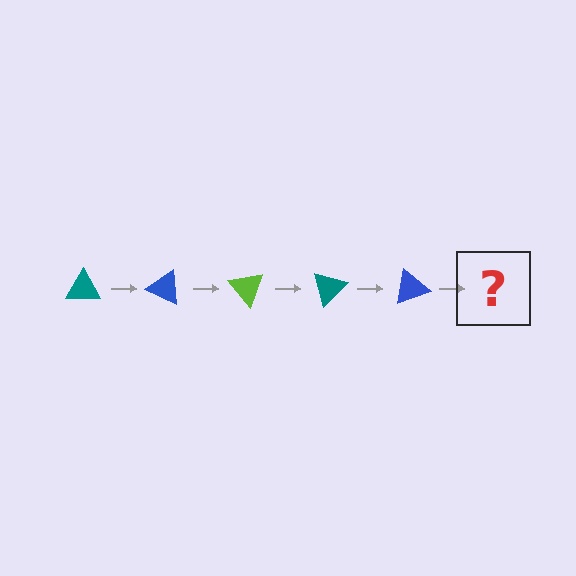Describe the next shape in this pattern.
It should be a lime triangle, rotated 125 degrees from the start.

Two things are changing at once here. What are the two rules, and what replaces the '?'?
The two rules are that it rotates 25 degrees each step and the color cycles through teal, blue, and lime. The '?' should be a lime triangle, rotated 125 degrees from the start.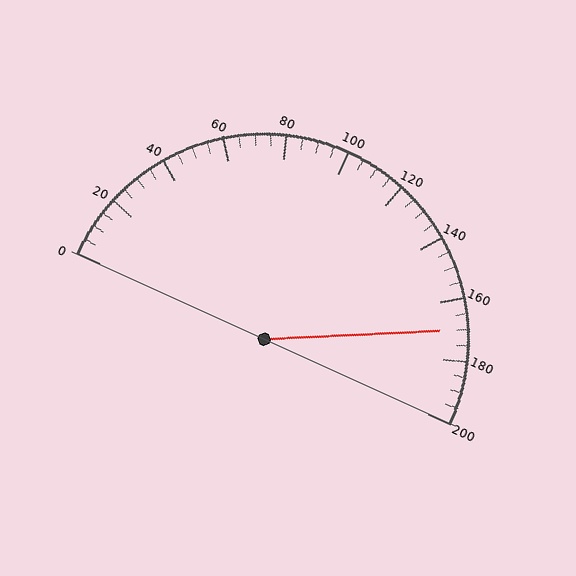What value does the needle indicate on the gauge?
The needle indicates approximately 170.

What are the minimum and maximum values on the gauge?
The gauge ranges from 0 to 200.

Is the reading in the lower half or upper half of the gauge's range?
The reading is in the upper half of the range (0 to 200).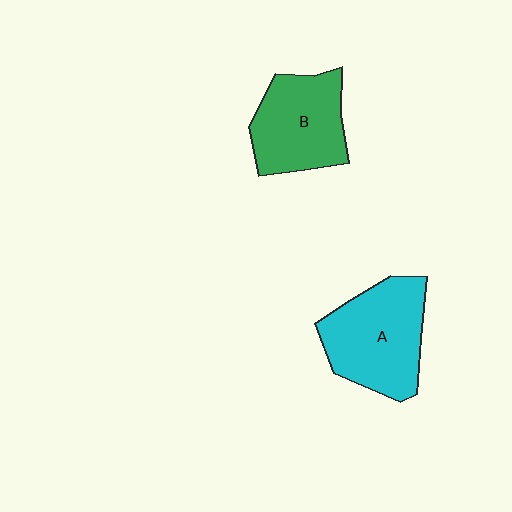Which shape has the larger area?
Shape A (cyan).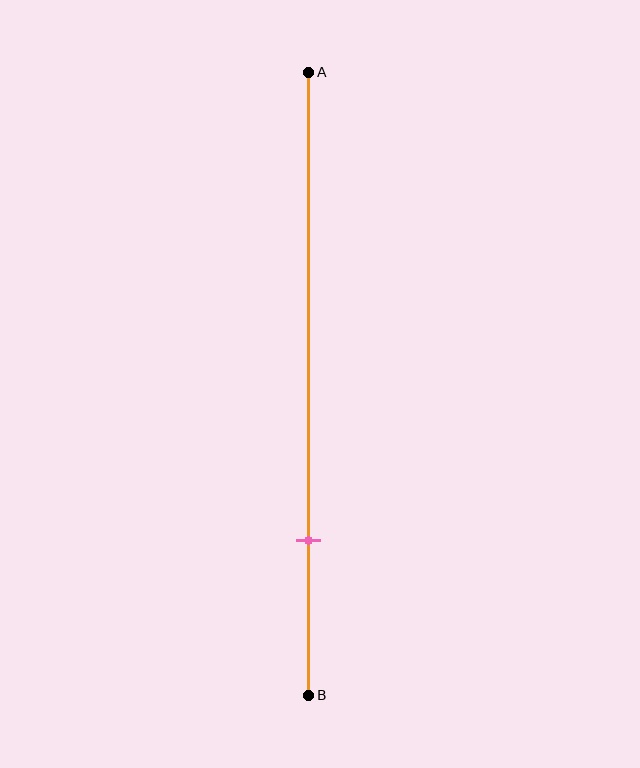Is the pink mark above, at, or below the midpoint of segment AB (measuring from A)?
The pink mark is below the midpoint of segment AB.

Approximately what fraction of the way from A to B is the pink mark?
The pink mark is approximately 75% of the way from A to B.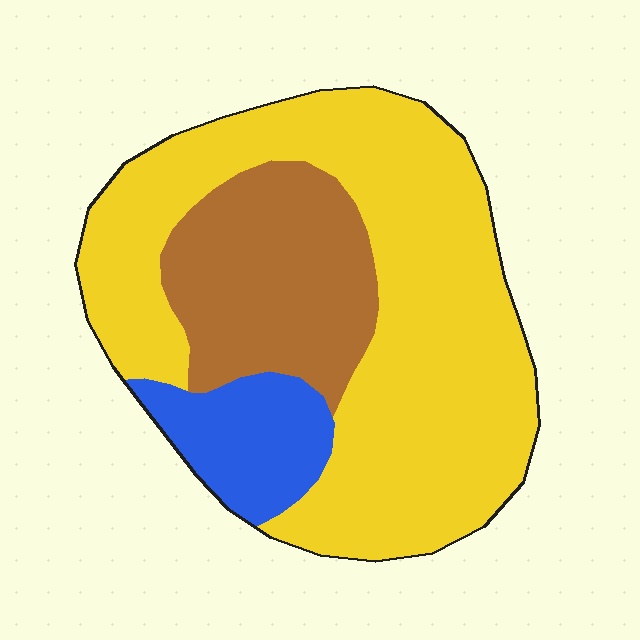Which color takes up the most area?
Yellow, at roughly 65%.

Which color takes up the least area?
Blue, at roughly 10%.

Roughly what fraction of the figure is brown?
Brown covers 24% of the figure.